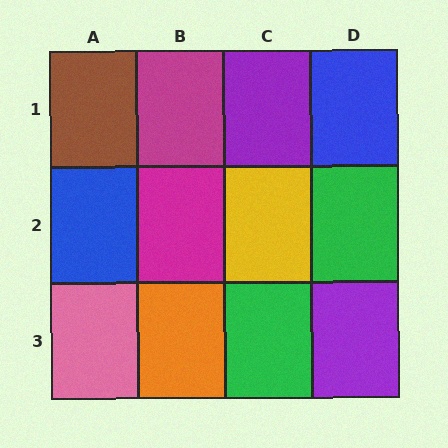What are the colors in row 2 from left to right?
Blue, magenta, yellow, green.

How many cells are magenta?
2 cells are magenta.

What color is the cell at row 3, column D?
Purple.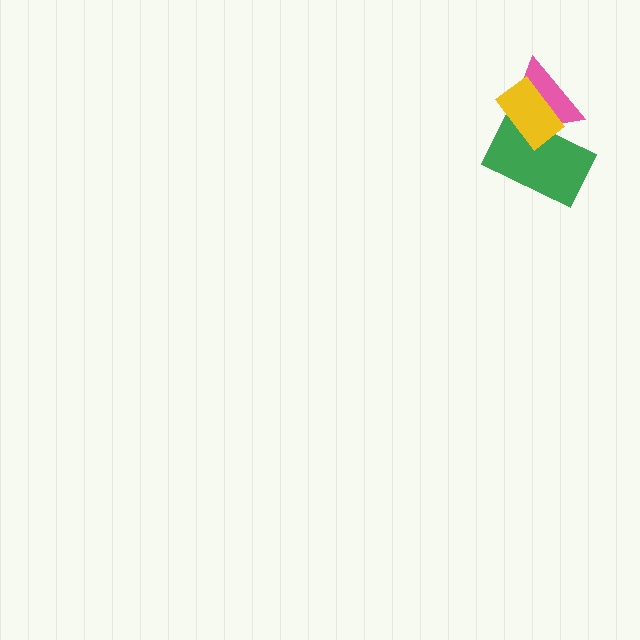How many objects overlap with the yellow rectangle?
2 objects overlap with the yellow rectangle.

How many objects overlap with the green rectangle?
2 objects overlap with the green rectangle.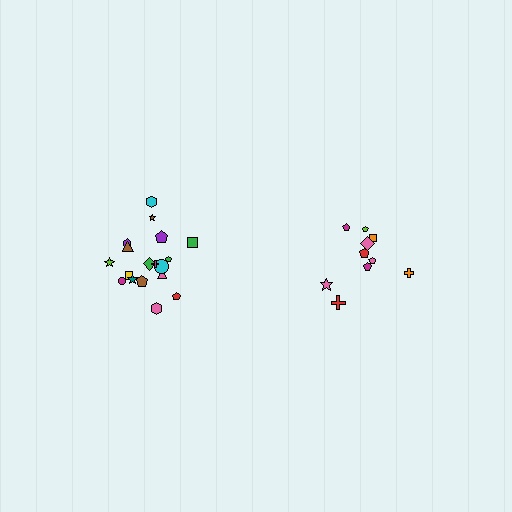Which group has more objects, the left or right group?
The left group.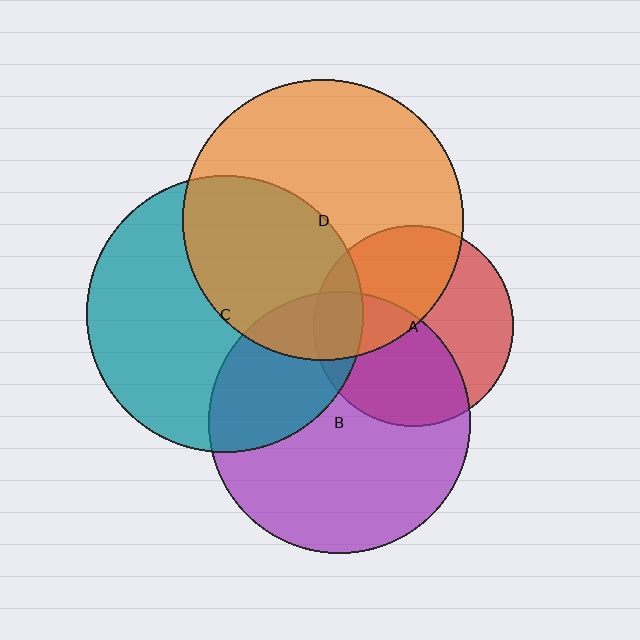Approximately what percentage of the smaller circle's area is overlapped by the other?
Approximately 45%.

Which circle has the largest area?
Circle D (orange).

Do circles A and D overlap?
Yes.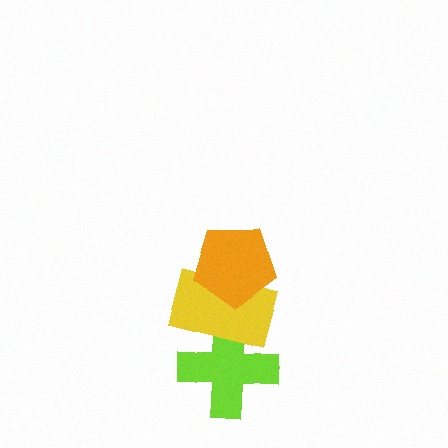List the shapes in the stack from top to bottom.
From top to bottom: the orange pentagon, the yellow rectangle, the lime cross.